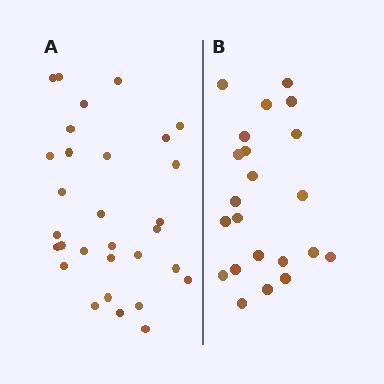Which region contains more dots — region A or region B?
Region A (the left region) has more dots.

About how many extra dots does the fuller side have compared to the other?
Region A has roughly 8 or so more dots than region B.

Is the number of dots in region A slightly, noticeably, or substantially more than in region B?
Region A has noticeably more, but not dramatically so. The ratio is roughly 1.4 to 1.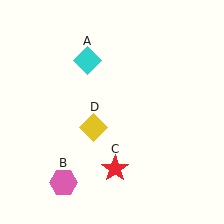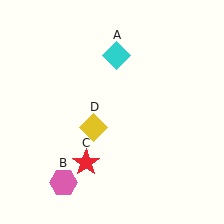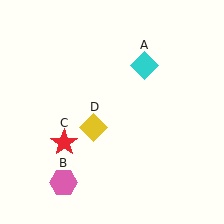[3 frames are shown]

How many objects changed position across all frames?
2 objects changed position: cyan diamond (object A), red star (object C).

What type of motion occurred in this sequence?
The cyan diamond (object A), red star (object C) rotated clockwise around the center of the scene.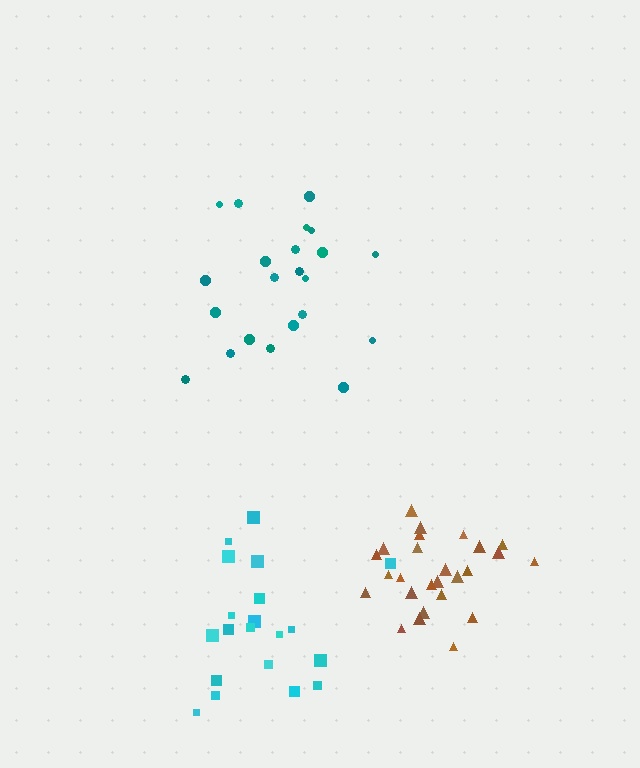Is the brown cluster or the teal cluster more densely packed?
Brown.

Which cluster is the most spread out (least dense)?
Cyan.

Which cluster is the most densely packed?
Brown.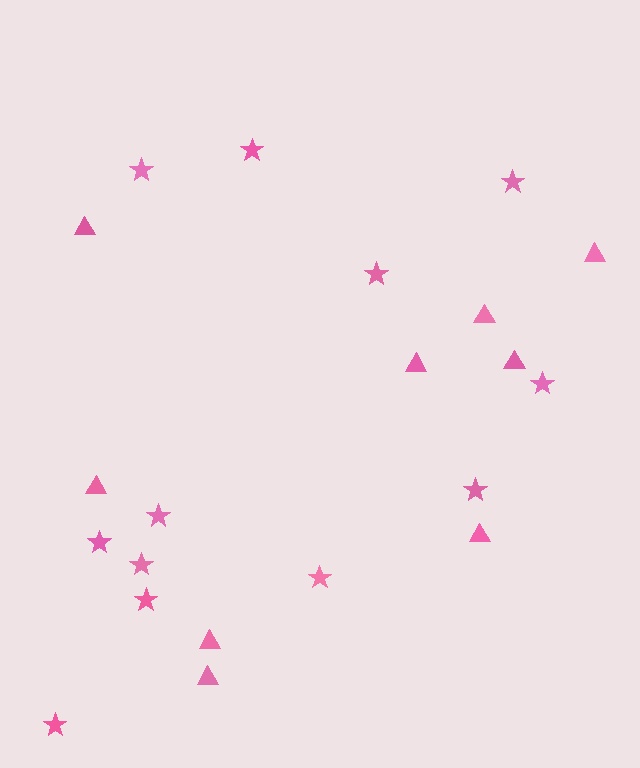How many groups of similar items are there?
There are 2 groups: one group of stars (12) and one group of triangles (9).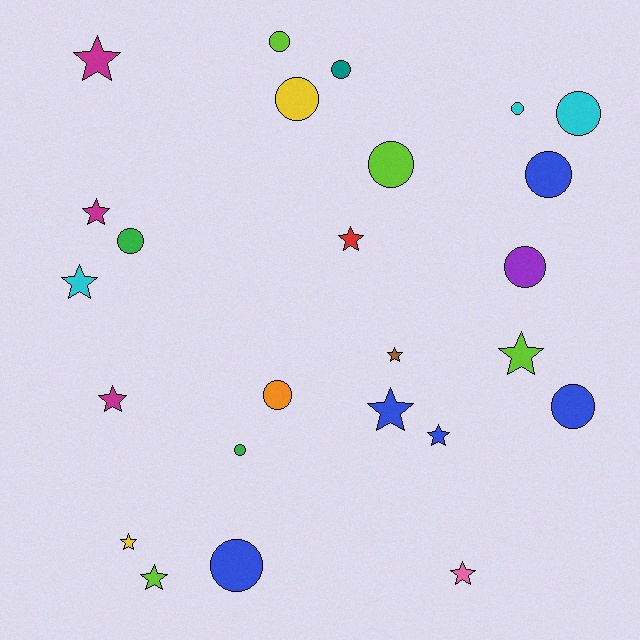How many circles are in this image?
There are 13 circles.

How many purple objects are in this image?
There is 1 purple object.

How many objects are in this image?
There are 25 objects.